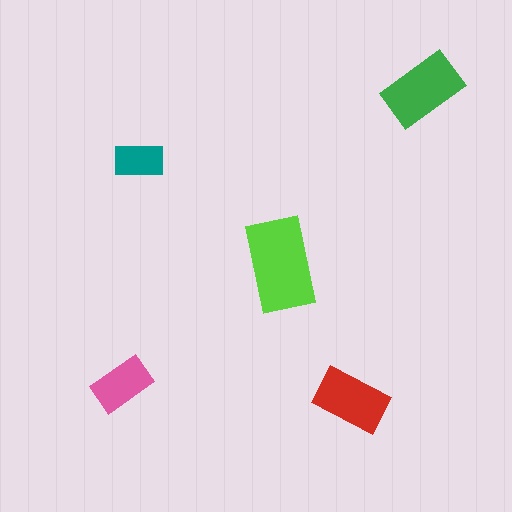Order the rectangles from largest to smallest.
the lime one, the green one, the red one, the pink one, the teal one.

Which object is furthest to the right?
The green rectangle is rightmost.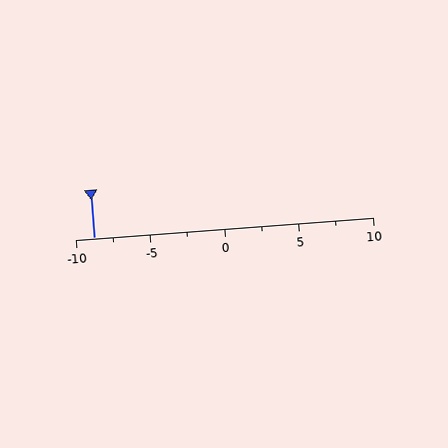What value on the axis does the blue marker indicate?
The marker indicates approximately -8.8.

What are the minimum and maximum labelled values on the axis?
The axis runs from -10 to 10.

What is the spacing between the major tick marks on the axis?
The major ticks are spaced 5 apart.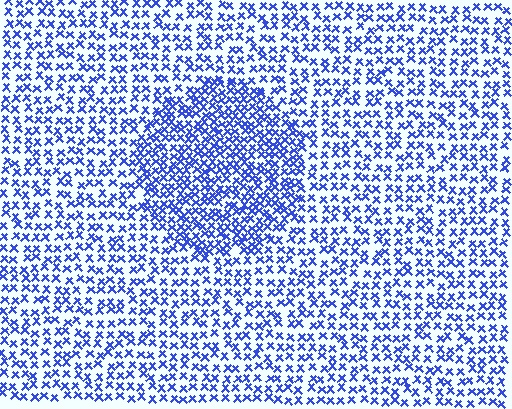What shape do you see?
I see a circle.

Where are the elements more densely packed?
The elements are more densely packed inside the circle boundary.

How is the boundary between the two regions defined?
The boundary is defined by a change in element density (approximately 1.8x ratio). All elements are the same color, size, and shape.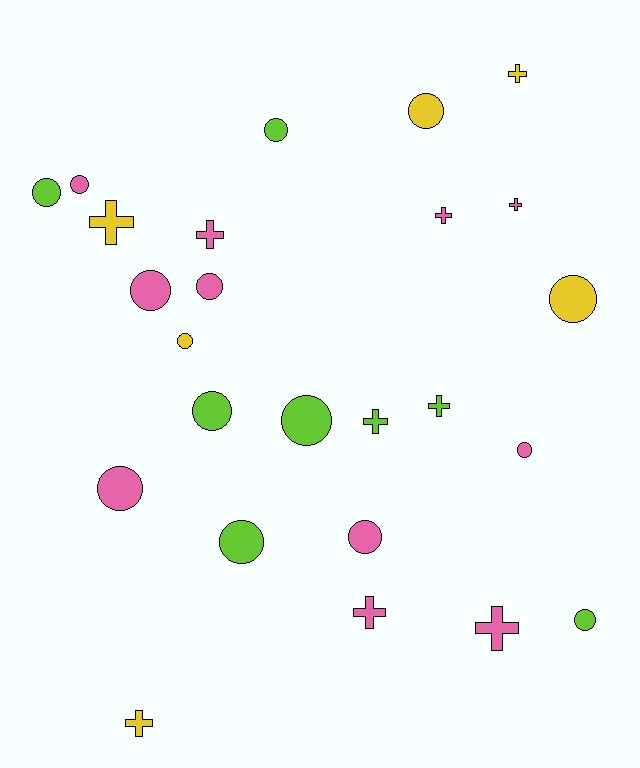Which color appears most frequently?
Pink, with 11 objects.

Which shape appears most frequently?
Circle, with 15 objects.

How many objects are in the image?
There are 25 objects.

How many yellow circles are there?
There are 3 yellow circles.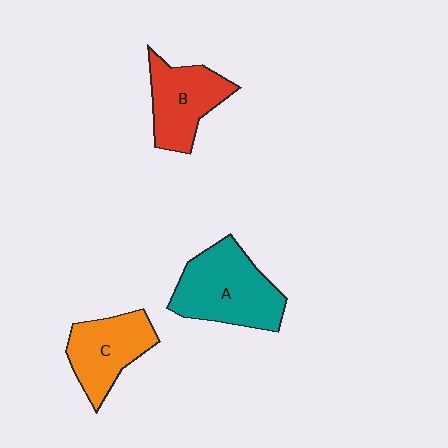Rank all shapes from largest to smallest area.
From largest to smallest: A (teal), B (red), C (orange).